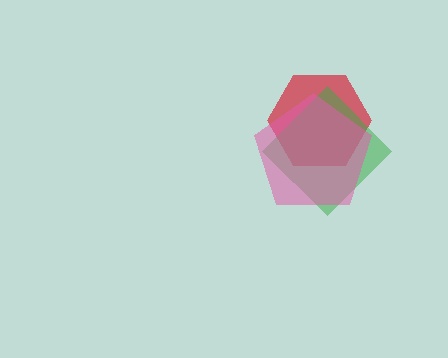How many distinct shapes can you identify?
There are 3 distinct shapes: a red hexagon, a green diamond, a pink pentagon.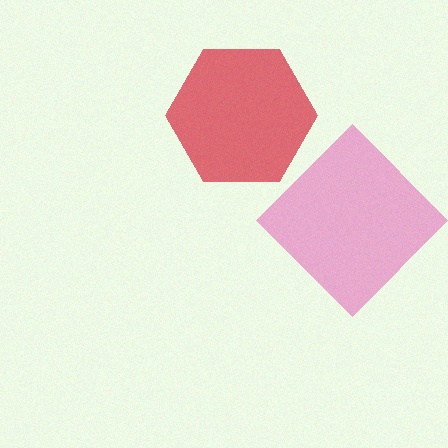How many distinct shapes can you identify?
There are 2 distinct shapes: a red hexagon, a pink diamond.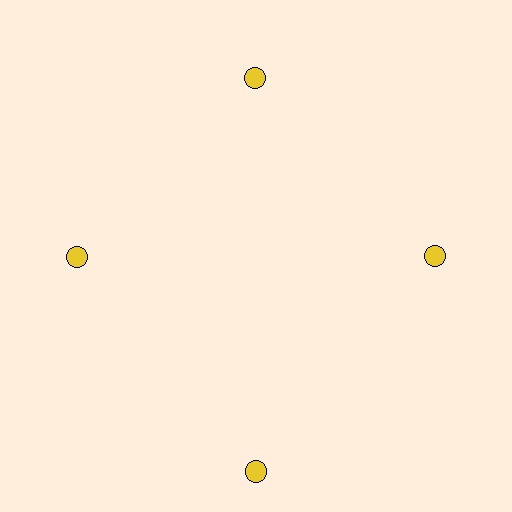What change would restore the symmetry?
The symmetry would be restored by moving it inward, back onto the ring so that all 4 circles sit at equal angles and equal distance from the center.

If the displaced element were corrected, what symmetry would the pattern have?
It would have 4-fold rotational symmetry — the pattern would map onto itself every 90 degrees.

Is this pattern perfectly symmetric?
No. The 4 yellow circles are arranged in a ring, but one element near the 6 o'clock position is pushed outward from the center, breaking the 4-fold rotational symmetry.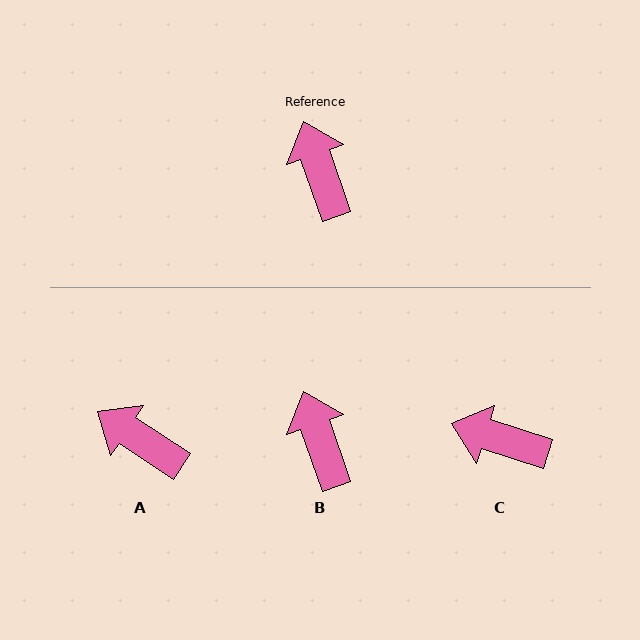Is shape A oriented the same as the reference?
No, it is off by about 38 degrees.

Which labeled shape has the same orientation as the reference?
B.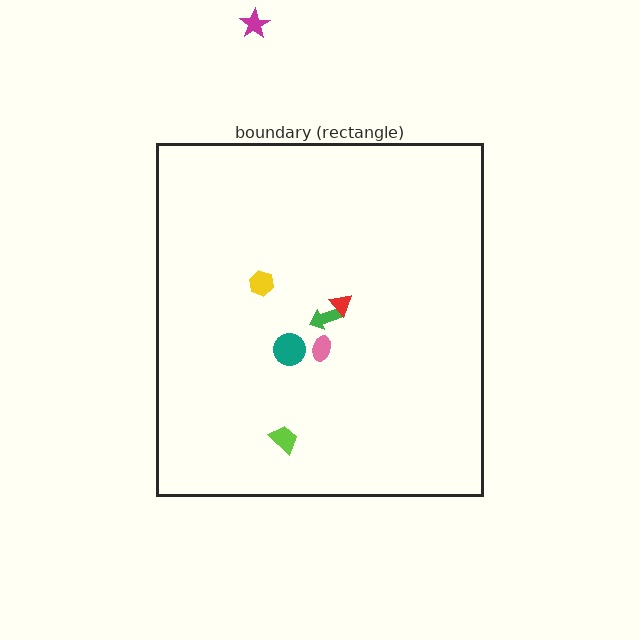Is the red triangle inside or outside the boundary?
Inside.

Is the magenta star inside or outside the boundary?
Outside.